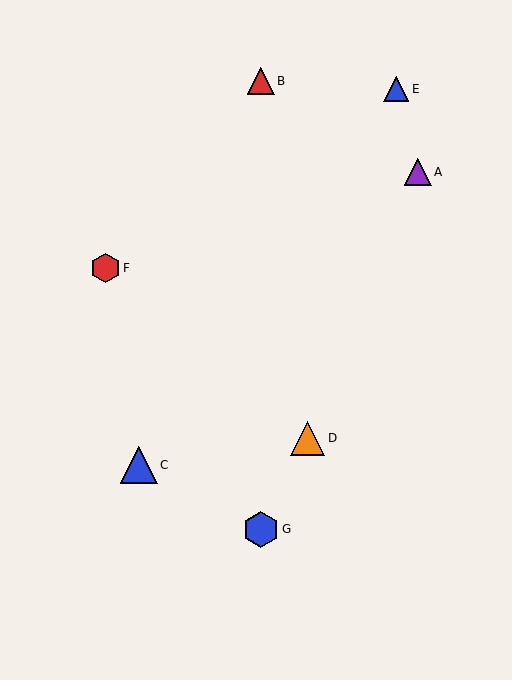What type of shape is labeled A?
Shape A is a purple triangle.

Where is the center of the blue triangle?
The center of the blue triangle is at (139, 465).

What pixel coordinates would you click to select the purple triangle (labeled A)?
Click at (418, 172) to select the purple triangle A.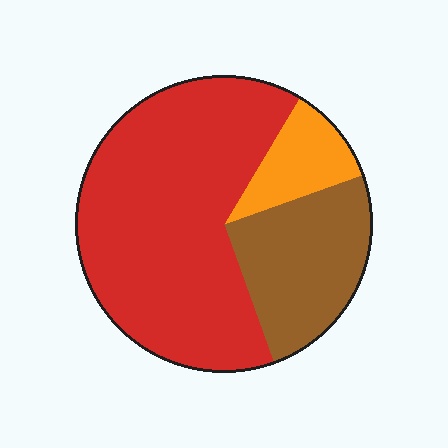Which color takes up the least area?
Orange, at roughly 10%.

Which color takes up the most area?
Red, at roughly 65%.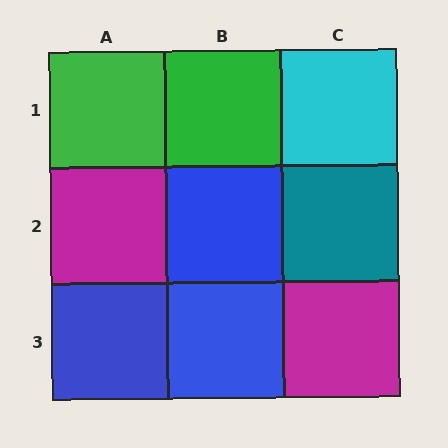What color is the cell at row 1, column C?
Cyan.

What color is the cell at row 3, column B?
Blue.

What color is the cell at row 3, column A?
Blue.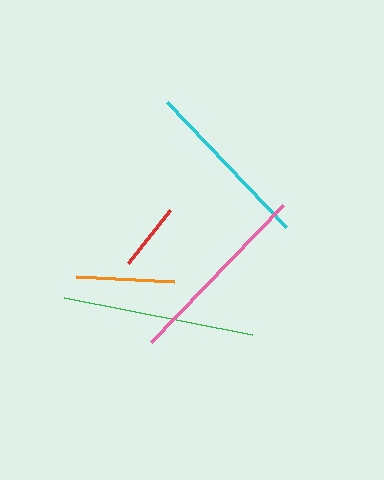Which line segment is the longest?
The green line is the longest at approximately 191 pixels.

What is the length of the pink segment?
The pink segment is approximately 190 pixels long.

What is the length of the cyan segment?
The cyan segment is approximately 173 pixels long.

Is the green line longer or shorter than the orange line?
The green line is longer than the orange line.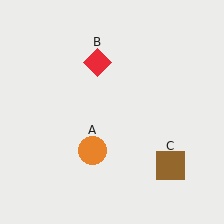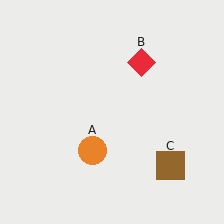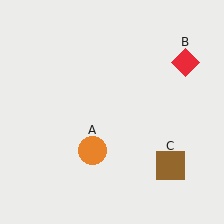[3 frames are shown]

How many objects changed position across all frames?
1 object changed position: red diamond (object B).